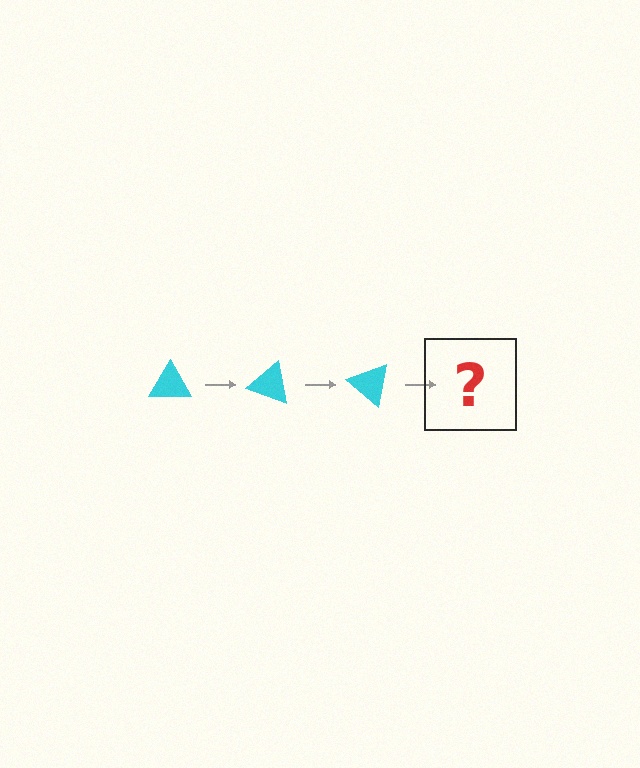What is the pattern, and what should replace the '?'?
The pattern is that the triangle rotates 20 degrees each step. The '?' should be a cyan triangle rotated 60 degrees.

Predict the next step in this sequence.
The next step is a cyan triangle rotated 60 degrees.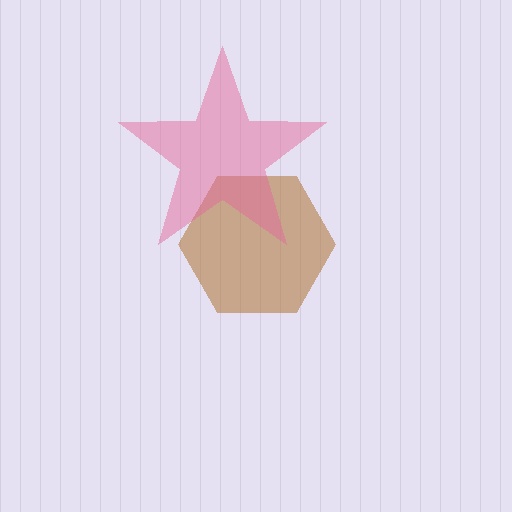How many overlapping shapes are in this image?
There are 2 overlapping shapes in the image.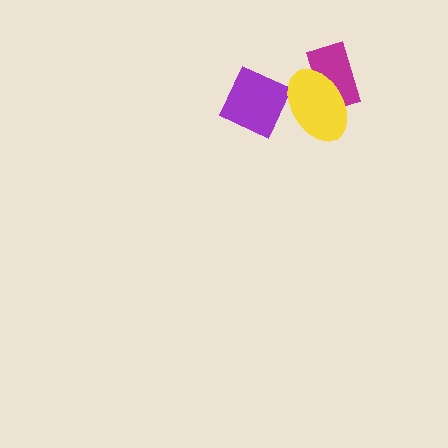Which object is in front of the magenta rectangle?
The yellow ellipse is in front of the magenta rectangle.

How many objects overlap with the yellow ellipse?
1 object overlaps with the yellow ellipse.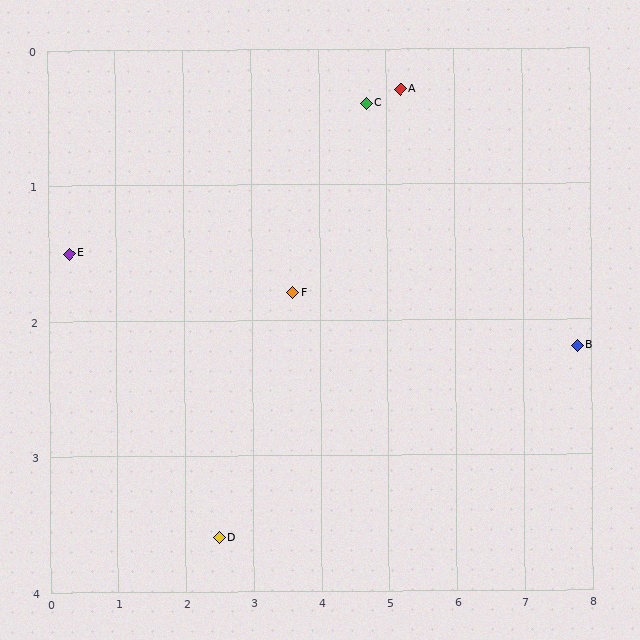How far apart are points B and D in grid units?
Points B and D are about 5.5 grid units apart.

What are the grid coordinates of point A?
Point A is at approximately (5.2, 0.3).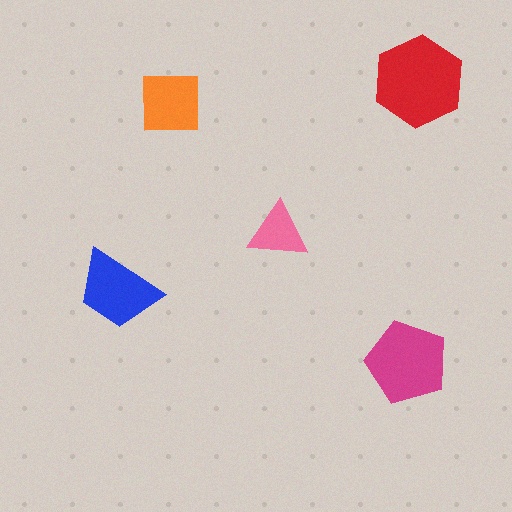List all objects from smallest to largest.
The pink triangle, the orange square, the blue trapezoid, the magenta pentagon, the red hexagon.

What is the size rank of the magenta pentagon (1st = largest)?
2nd.